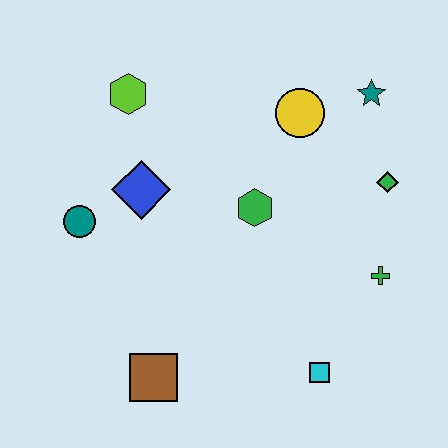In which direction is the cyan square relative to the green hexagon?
The cyan square is below the green hexagon.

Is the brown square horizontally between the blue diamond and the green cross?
Yes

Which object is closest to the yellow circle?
The teal star is closest to the yellow circle.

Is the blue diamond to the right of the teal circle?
Yes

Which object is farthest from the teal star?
The brown square is farthest from the teal star.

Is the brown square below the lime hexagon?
Yes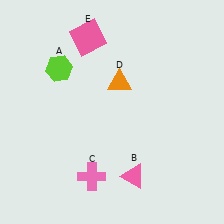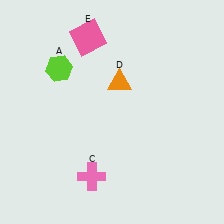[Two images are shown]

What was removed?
The pink triangle (B) was removed in Image 2.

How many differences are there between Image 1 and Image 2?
There is 1 difference between the two images.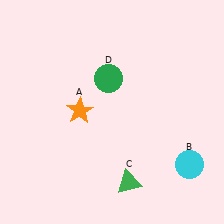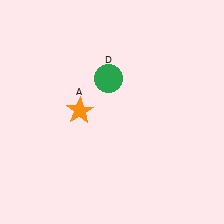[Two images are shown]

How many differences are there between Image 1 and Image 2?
There are 2 differences between the two images.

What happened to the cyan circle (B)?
The cyan circle (B) was removed in Image 2. It was in the bottom-right area of Image 1.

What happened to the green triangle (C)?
The green triangle (C) was removed in Image 2. It was in the bottom-right area of Image 1.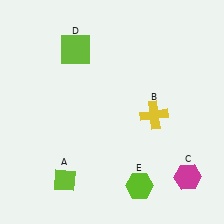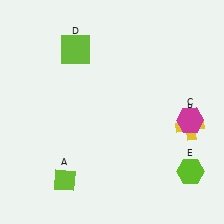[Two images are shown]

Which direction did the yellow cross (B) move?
The yellow cross (B) moved right.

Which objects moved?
The objects that moved are: the yellow cross (B), the magenta hexagon (C), the lime hexagon (E).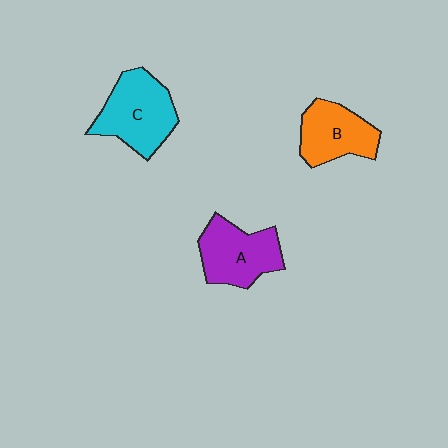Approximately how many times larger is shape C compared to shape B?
Approximately 1.3 times.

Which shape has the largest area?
Shape C (cyan).